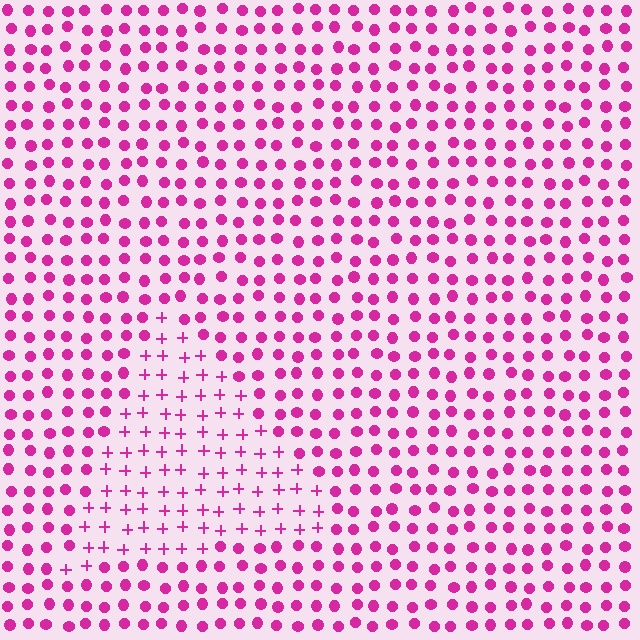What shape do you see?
I see a triangle.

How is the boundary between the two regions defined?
The boundary is defined by a change in element shape: plus signs inside vs. circles outside. All elements share the same color and spacing.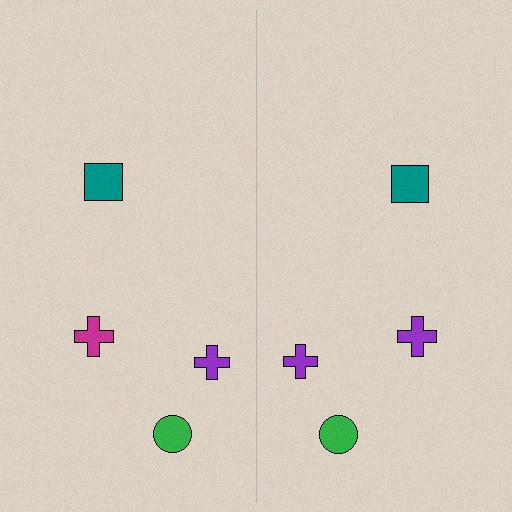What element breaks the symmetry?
The purple cross on the right side breaks the symmetry — its mirror counterpart is magenta.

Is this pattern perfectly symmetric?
No, the pattern is not perfectly symmetric. The purple cross on the right side breaks the symmetry — its mirror counterpart is magenta.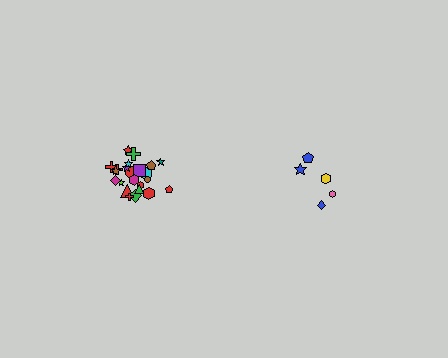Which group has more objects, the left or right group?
The left group.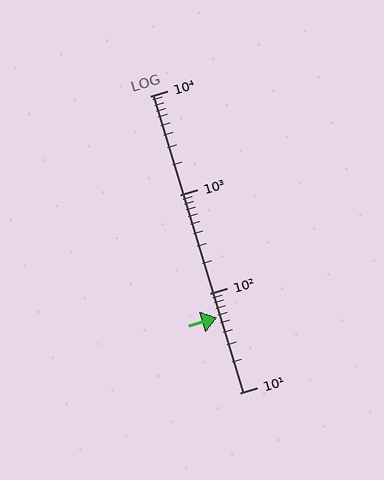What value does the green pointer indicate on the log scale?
The pointer indicates approximately 58.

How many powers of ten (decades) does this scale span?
The scale spans 3 decades, from 10 to 10000.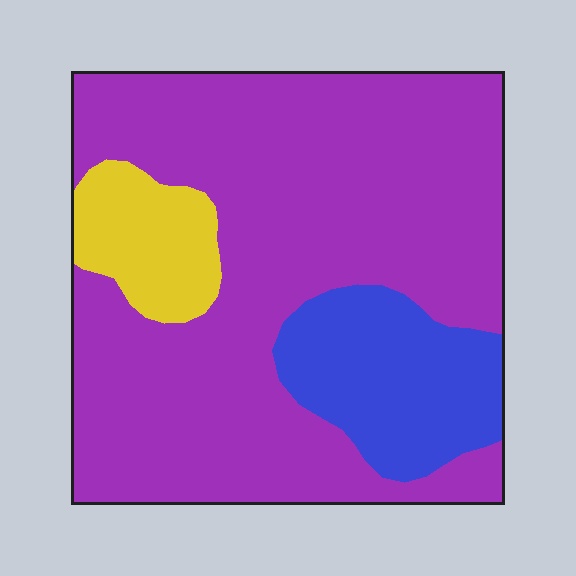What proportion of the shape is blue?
Blue covers 17% of the shape.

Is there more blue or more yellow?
Blue.